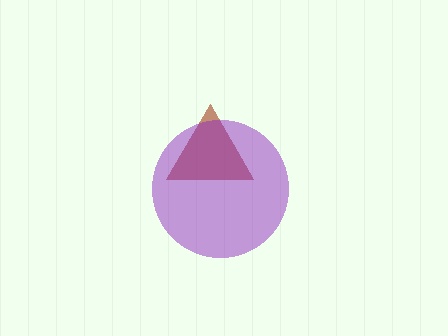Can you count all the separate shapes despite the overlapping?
Yes, there are 2 separate shapes.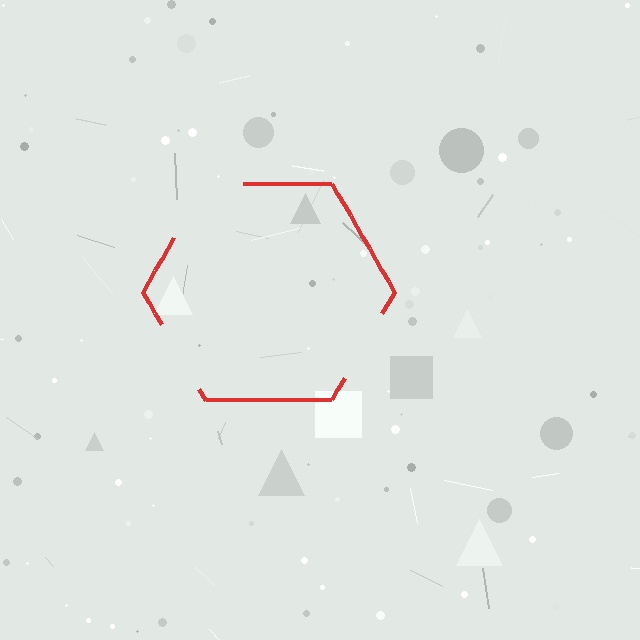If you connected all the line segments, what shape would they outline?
They would outline a hexagon.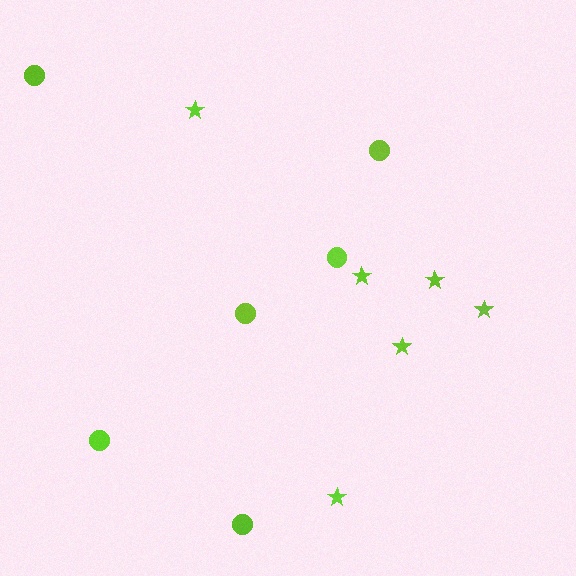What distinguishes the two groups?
There are 2 groups: one group of stars (6) and one group of circles (6).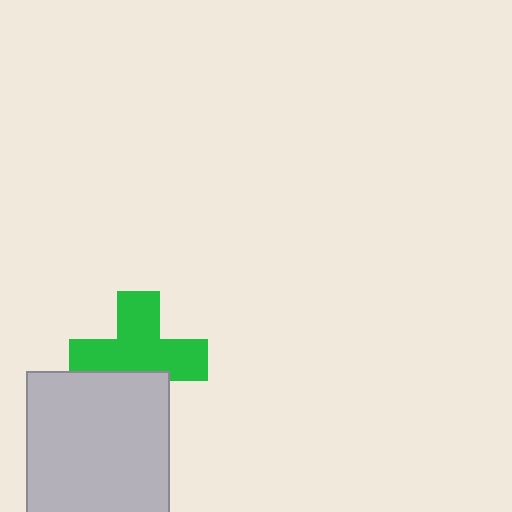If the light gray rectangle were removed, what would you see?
You would see the complete green cross.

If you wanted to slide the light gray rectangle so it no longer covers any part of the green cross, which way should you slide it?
Slide it down — that is the most direct way to separate the two shapes.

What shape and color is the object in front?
The object in front is a light gray rectangle.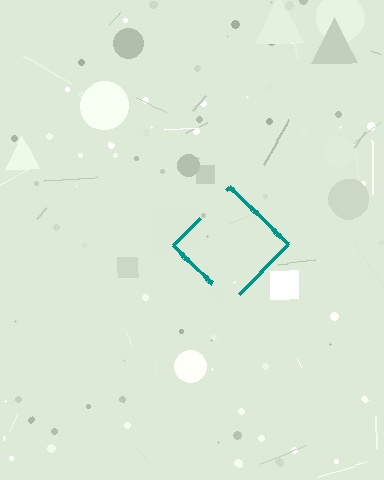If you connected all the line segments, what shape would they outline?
They would outline a diamond.